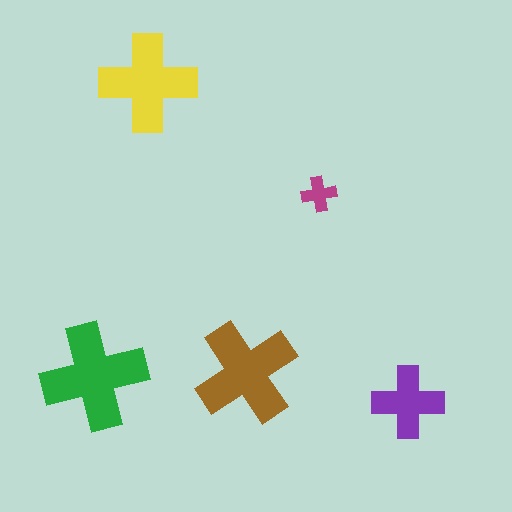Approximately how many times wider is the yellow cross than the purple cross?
About 1.5 times wider.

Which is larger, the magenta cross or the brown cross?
The brown one.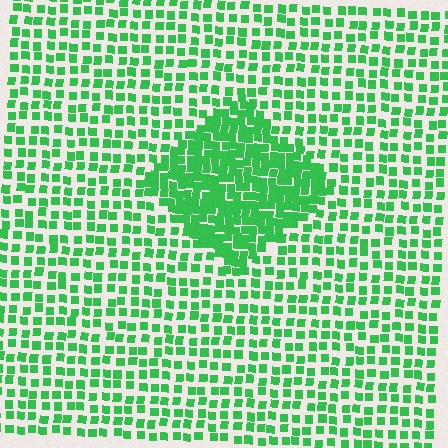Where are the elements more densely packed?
The elements are more densely packed inside the diamond boundary.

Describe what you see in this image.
The image contains small green elements arranged at two different densities. A diamond-shaped region is visible where the elements are more densely packed than the surrounding area.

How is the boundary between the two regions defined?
The boundary is defined by a change in element density (approximately 2.1x ratio). All elements are the same color, size, and shape.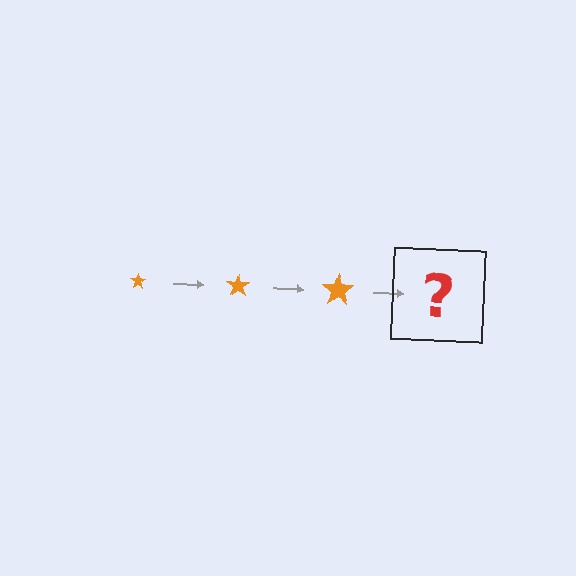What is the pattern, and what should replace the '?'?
The pattern is that the star gets progressively larger each step. The '?' should be an orange star, larger than the previous one.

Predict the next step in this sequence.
The next step is an orange star, larger than the previous one.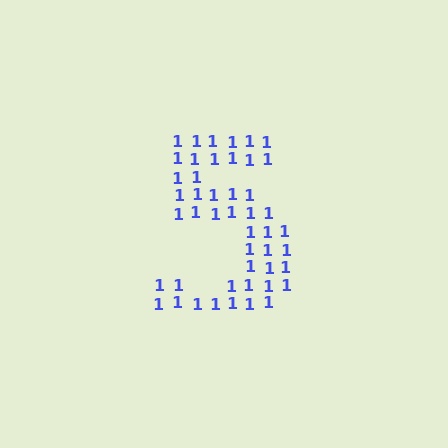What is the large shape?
The large shape is the digit 5.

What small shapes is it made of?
It is made of small digit 1's.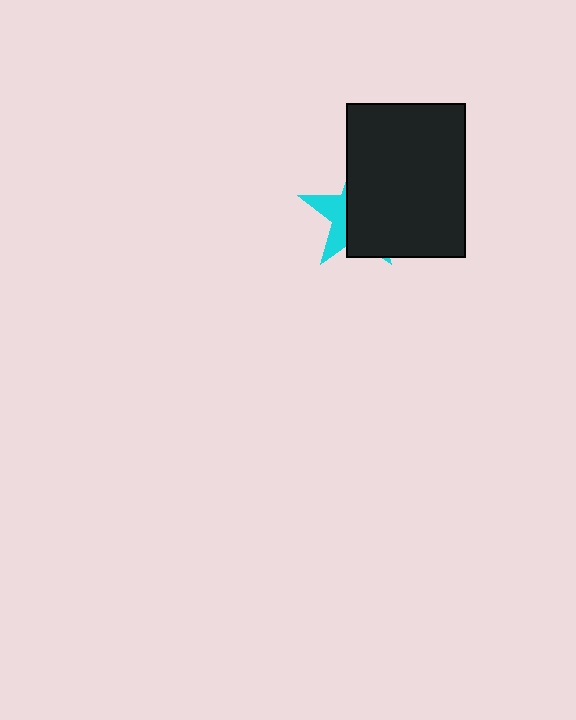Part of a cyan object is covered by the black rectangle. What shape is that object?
It is a star.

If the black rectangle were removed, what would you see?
You would see the complete cyan star.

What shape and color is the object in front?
The object in front is a black rectangle.